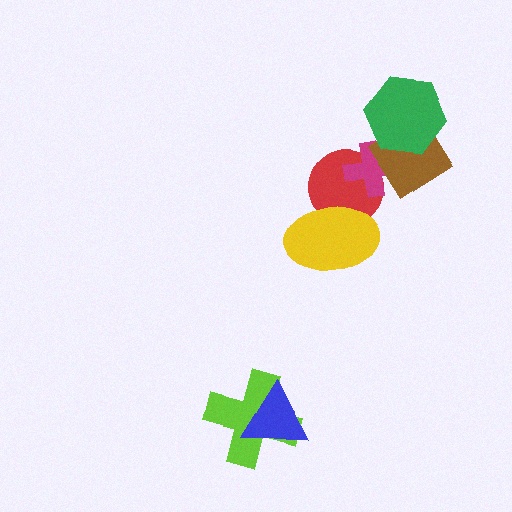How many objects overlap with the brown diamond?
3 objects overlap with the brown diamond.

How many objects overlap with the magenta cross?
2 objects overlap with the magenta cross.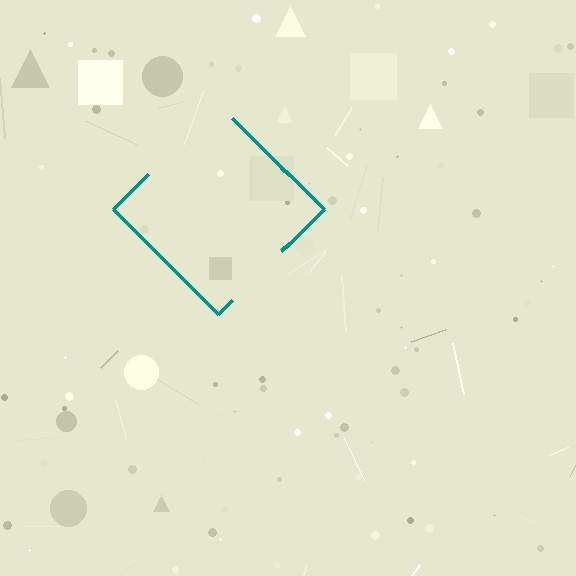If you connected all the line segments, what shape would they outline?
They would outline a diamond.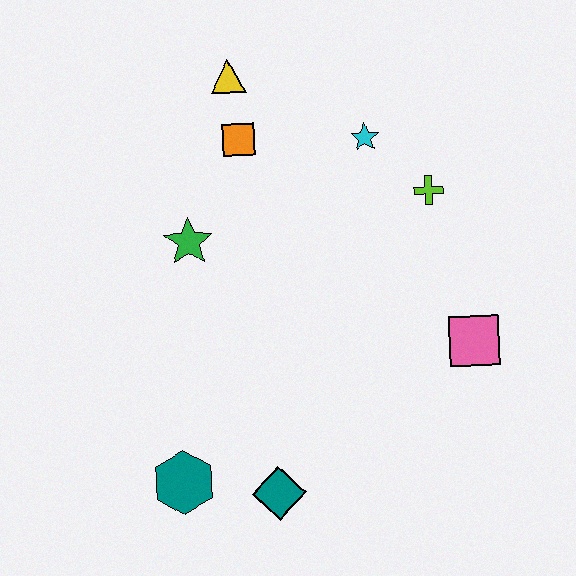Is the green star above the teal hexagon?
Yes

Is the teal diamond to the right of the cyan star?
No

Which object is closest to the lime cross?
The cyan star is closest to the lime cross.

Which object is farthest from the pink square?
The yellow triangle is farthest from the pink square.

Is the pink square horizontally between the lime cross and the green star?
No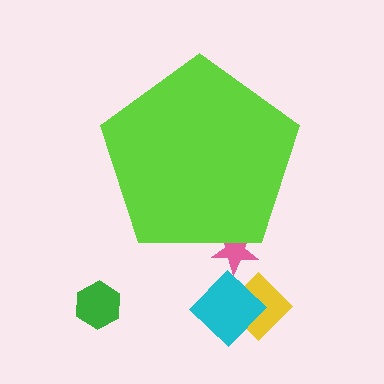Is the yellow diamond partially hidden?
No, the yellow diamond is fully visible.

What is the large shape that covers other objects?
A lime pentagon.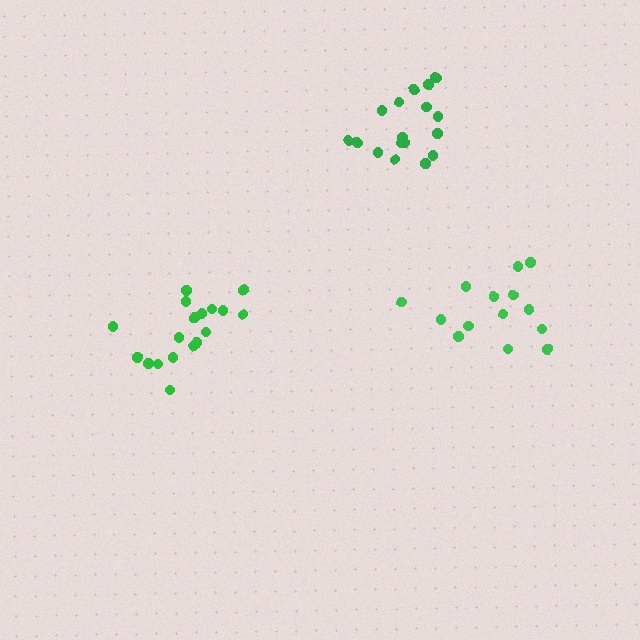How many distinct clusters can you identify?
There are 3 distinct clusters.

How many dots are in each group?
Group 1: 18 dots, Group 2: 14 dots, Group 3: 18 dots (50 total).